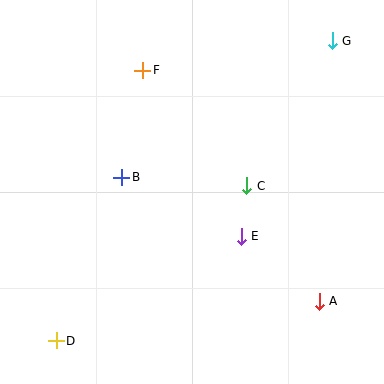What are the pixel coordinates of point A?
Point A is at (319, 301).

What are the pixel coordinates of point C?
Point C is at (247, 186).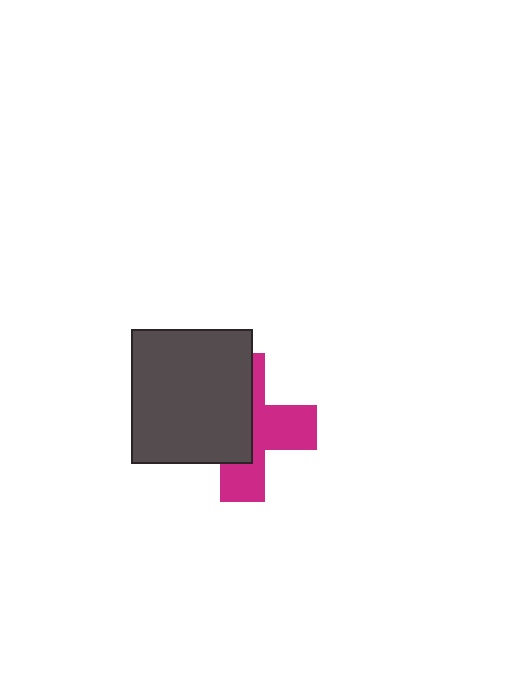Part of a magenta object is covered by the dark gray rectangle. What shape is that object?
It is a cross.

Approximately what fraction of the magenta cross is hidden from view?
Roughly 53% of the magenta cross is hidden behind the dark gray rectangle.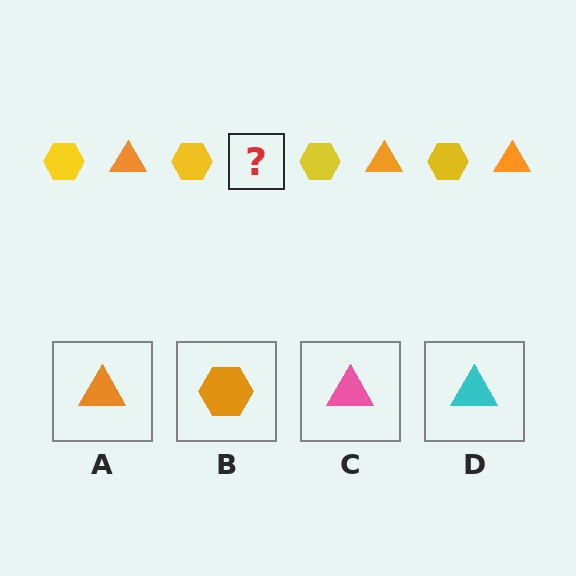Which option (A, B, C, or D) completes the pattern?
A.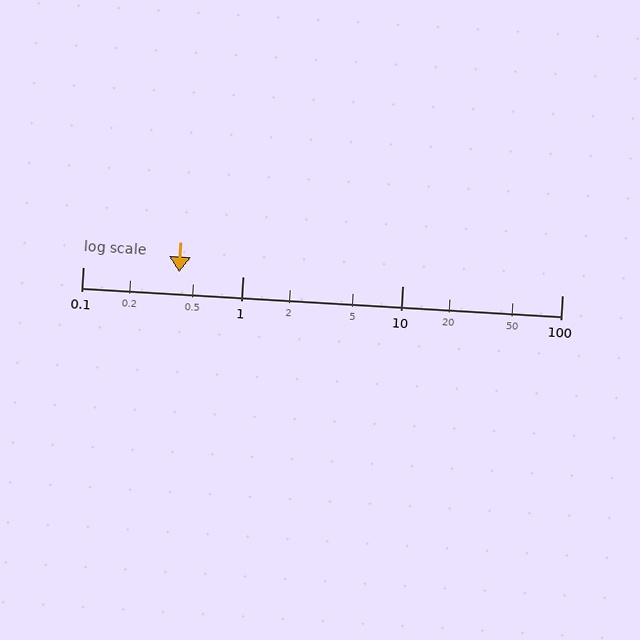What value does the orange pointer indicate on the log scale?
The pointer indicates approximately 0.4.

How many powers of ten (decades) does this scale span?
The scale spans 3 decades, from 0.1 to 100.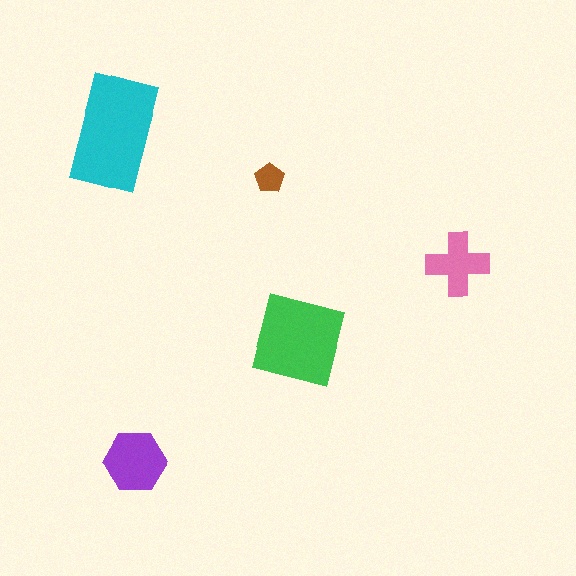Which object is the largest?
The cyan rectangle.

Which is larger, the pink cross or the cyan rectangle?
The cyan rectangle.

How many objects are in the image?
There are 5 objects in the image.